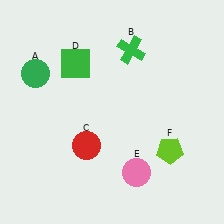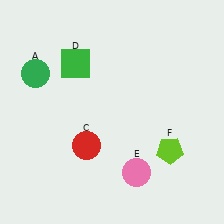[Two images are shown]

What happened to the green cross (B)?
The green cross (B) was removed in Image 2. It was in the top-right area of Image 1.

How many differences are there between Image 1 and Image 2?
There is 1 difference between the two images.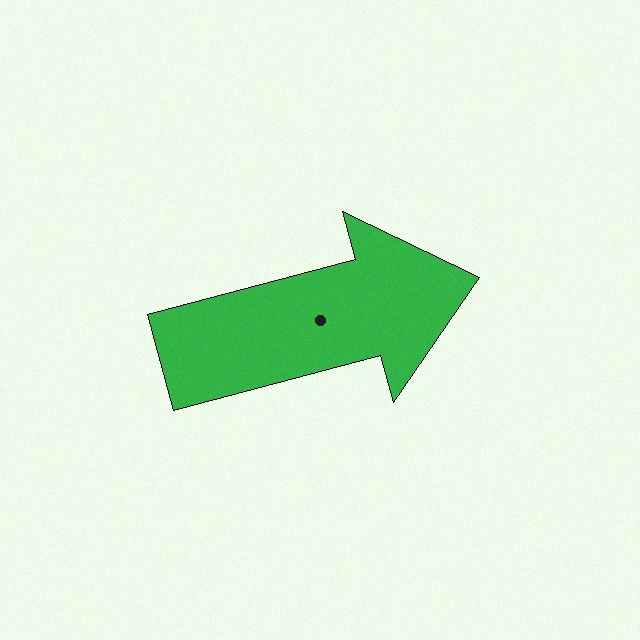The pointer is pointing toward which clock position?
Roughly 3 o'clock.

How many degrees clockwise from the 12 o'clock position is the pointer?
Approximately 75 degrees.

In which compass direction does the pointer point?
East.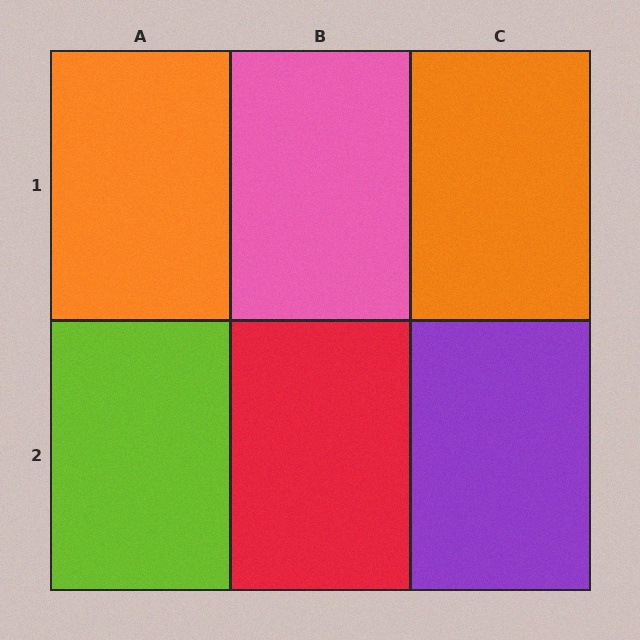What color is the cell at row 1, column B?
Pink.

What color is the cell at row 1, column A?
Orange.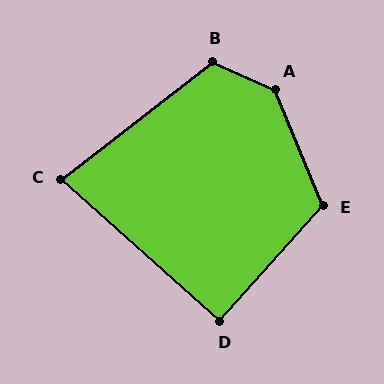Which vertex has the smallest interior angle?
C, at approximately 80 degrees.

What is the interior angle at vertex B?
Approximately 118 degrees (obtuse).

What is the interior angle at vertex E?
Approximately 115 degrees (obtuse).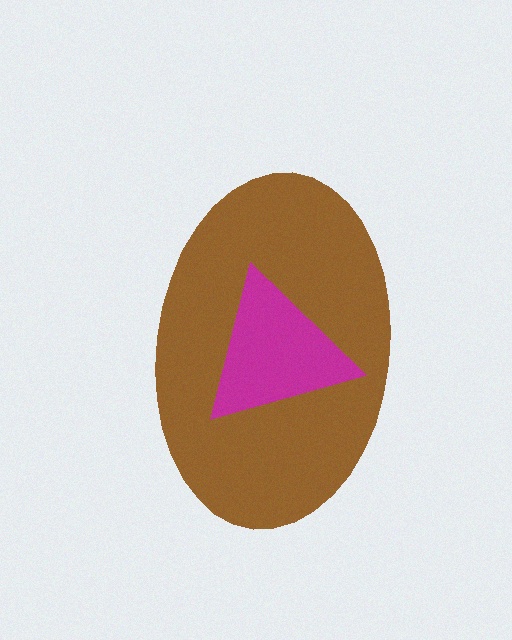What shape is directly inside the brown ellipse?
The magenta triangle.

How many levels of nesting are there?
2.